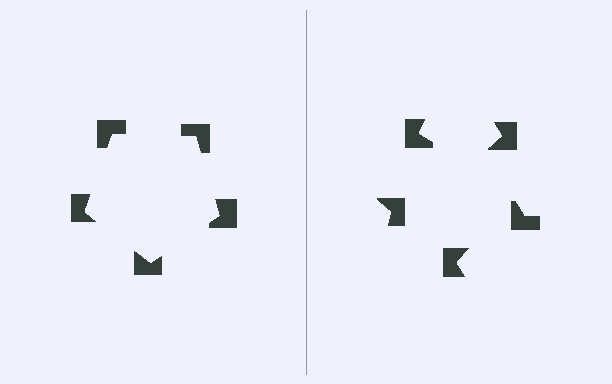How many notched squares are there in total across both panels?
10 — 5 on each side.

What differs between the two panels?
The notched squares are positioned identically on both sides; only the wedge orientations differ. On the left they align to a pentagon; on the right they are misaligned.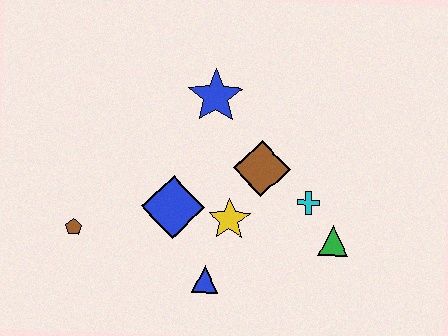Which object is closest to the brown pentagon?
The blue diamond is closest to the brown pentagon.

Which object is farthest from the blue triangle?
The blue star is farthest from the blue triangle.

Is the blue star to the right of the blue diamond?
Yes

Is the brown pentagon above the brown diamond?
No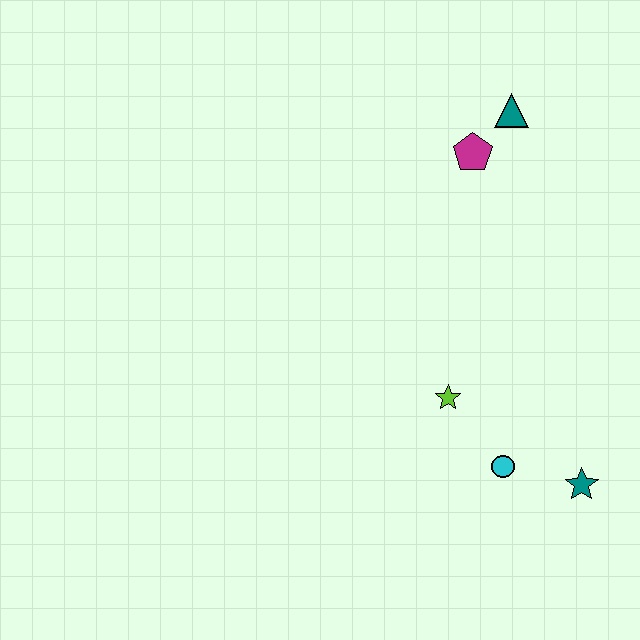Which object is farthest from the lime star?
The teal triangle is farthest from the lime star.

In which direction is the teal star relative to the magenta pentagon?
The teal star is below the magenta pentagon.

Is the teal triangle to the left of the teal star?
Yes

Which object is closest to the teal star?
The cyan circle is closest to the teal star.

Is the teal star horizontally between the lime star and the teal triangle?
No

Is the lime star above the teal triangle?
No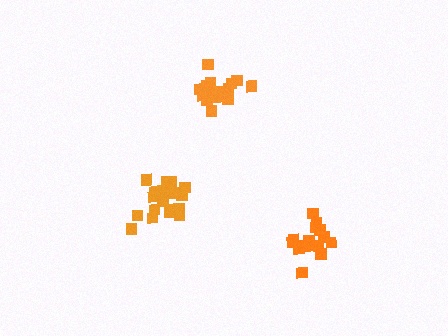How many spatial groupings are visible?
There are 3 spatial groupings.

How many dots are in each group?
Group 1: 16 dots, Group 2: 15 dots, Group 3: 19 dots (50 total).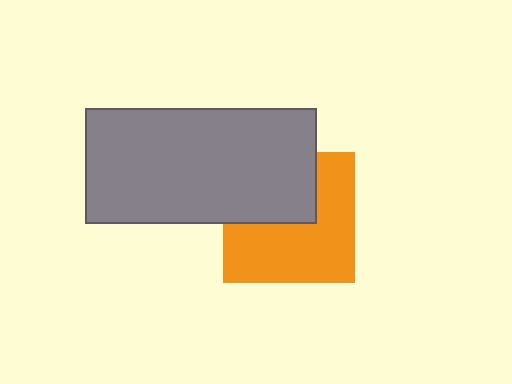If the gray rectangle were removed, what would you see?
You would see the complete orange square.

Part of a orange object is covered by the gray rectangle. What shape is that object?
It is a square.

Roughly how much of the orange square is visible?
About half of it is visible (roughly 61%).